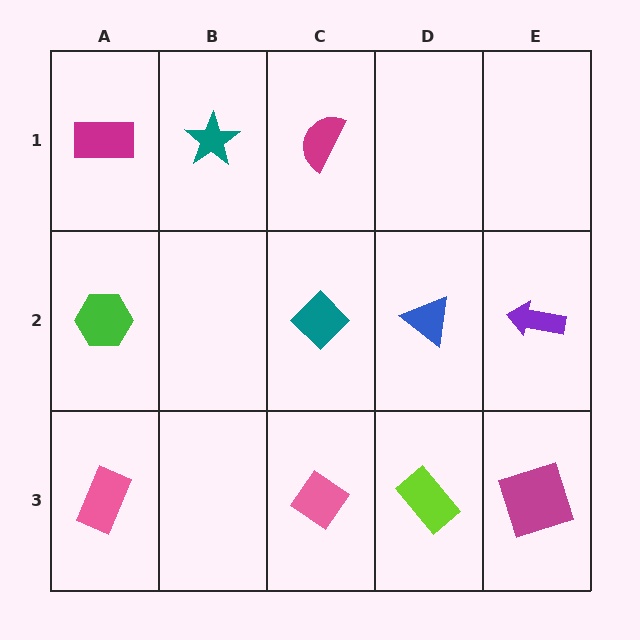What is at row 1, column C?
A magenta semicircle.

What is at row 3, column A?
A pink rectangle.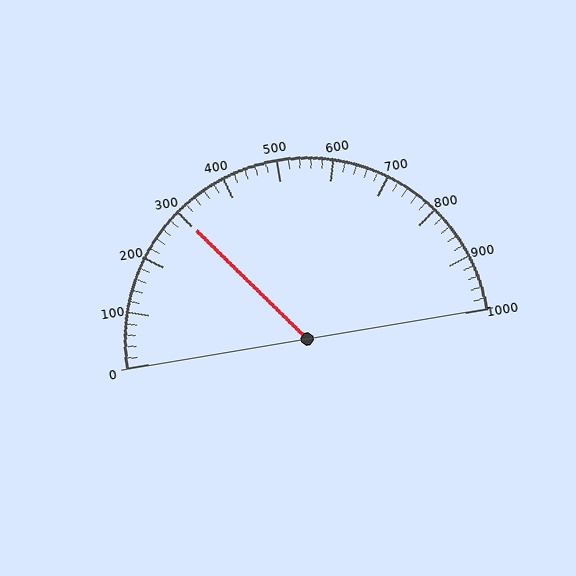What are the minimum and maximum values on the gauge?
The gauge ranges from 0 to 1000.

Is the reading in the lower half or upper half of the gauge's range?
The reading is in the lower half of the range (0 to 1000).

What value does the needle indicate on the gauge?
The needle indicates approximately 300.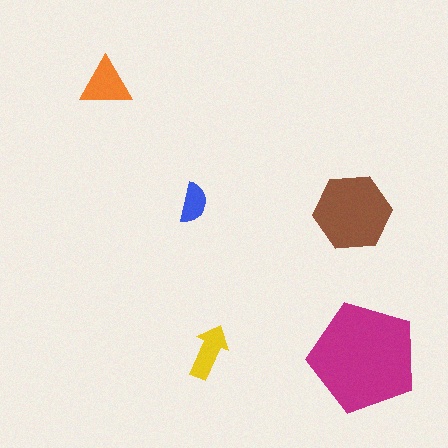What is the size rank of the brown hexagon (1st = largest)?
2nd.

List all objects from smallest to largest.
The blue semicircle, the yellow arrow, the orange triangle, the brown hexagon, the magenta pentagon.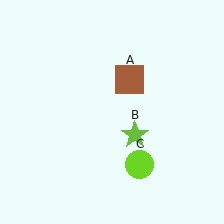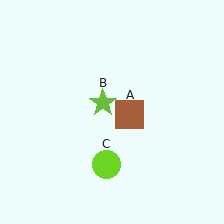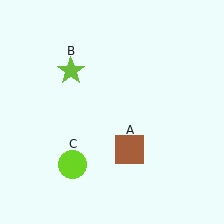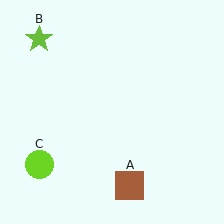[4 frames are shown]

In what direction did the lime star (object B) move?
The lime star (object B) moved up and to the left.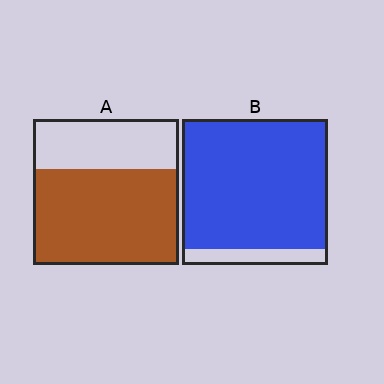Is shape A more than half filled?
Yes.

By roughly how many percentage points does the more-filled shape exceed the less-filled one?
By roughly 25 percentage points (B over A).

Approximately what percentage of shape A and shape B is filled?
A is approximately 65% and B is approximately 90%.